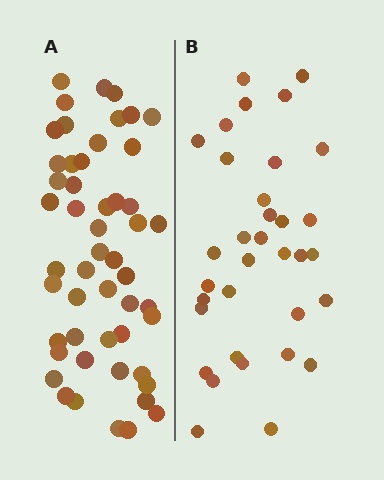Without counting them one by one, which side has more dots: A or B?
Region A (the left region) has more dots.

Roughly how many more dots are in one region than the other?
Region A has approximately 15 more dots than region B.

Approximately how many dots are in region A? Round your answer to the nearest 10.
About 50 dots. (The exact count is 51, which rounds to 50.)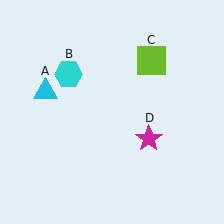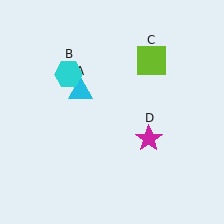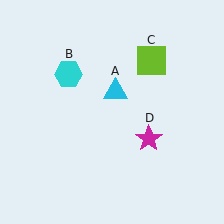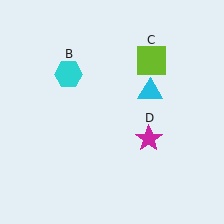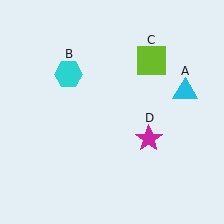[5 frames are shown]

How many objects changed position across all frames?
1 object changed position: cyan triangle (object A).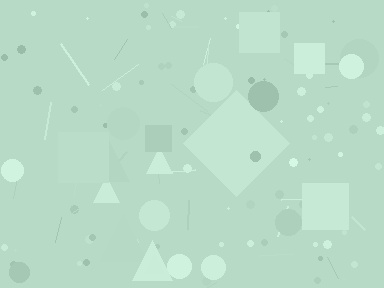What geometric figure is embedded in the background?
A diamond is embedded in the background.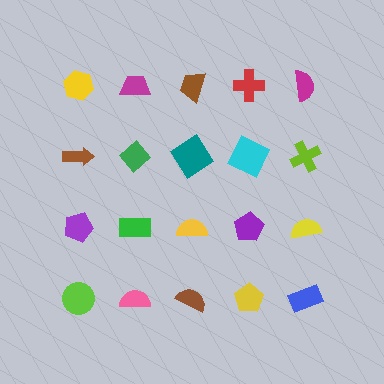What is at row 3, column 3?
A yellow semicircle.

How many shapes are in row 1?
5 shapes.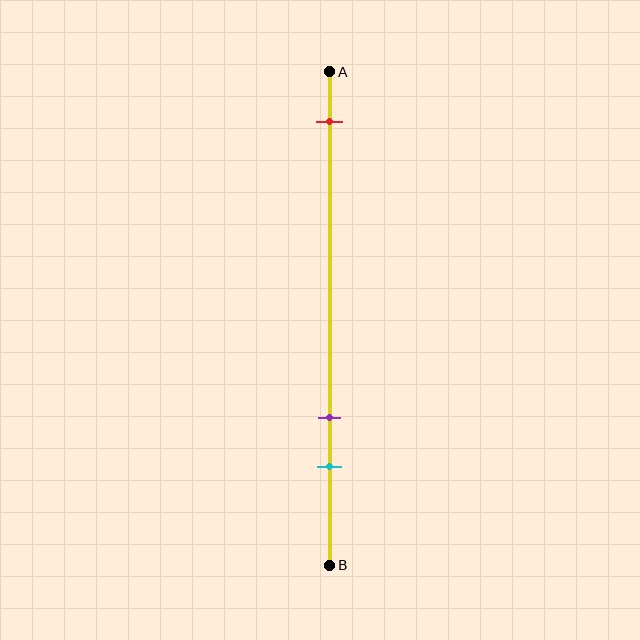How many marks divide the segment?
There are 3 marks dividing the segment.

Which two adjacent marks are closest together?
The purple and cyan marks are the closest adjacent pair.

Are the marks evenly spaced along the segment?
No, the marks are not evenly spaced.